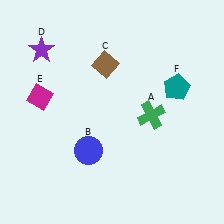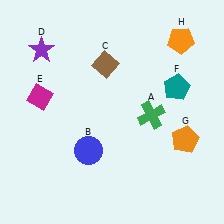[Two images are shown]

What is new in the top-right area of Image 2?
An orange pentagon (H) was added in the top-right area of Image 2.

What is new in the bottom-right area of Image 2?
An orange pentagon (G) was added in the bottom-right area of Image 2.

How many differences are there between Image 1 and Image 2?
There are 2 differences between the two images.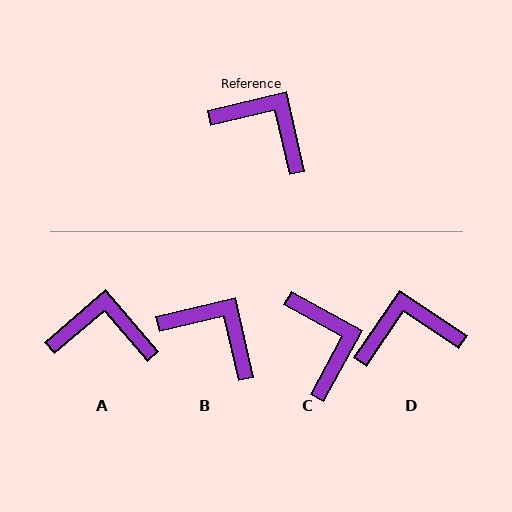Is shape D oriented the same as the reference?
No, it is off by about 43 degrees.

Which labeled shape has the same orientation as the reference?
B.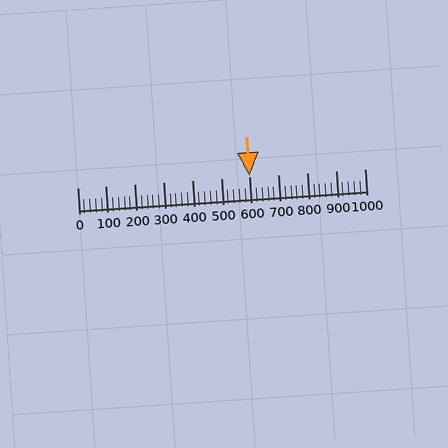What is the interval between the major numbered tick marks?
The major tick marks are spaced 100 units apart.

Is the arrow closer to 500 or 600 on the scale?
The arrow is closer to 600.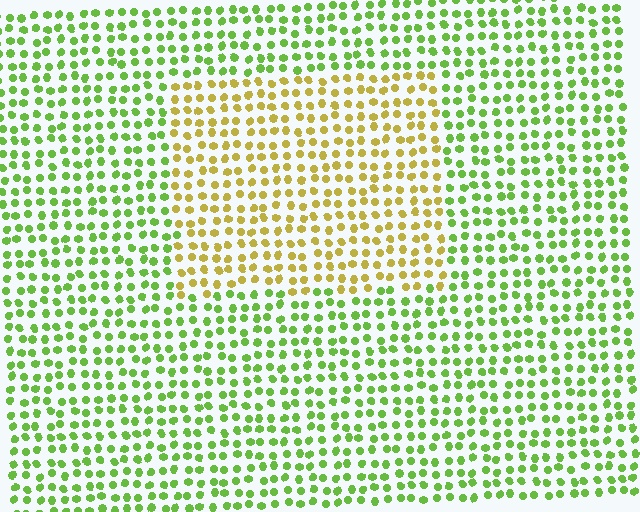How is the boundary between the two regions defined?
The boundary is defined purely by a slight shift in hue (about 46 degrees). Spacing, size, and orientation are identical on both sides.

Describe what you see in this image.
The image is filled with small lime elements in a uniform arrangement. A rectangle-shaped region is visible where the elements are tinted to a slightly different hue, forming a subtle color boundary.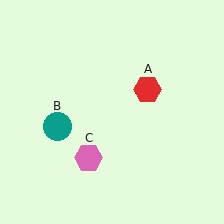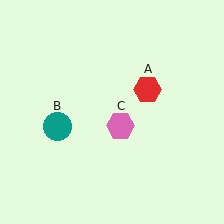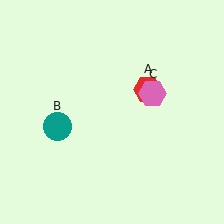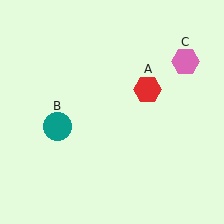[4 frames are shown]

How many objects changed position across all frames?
1 object changed position: pink hexagon (object C).